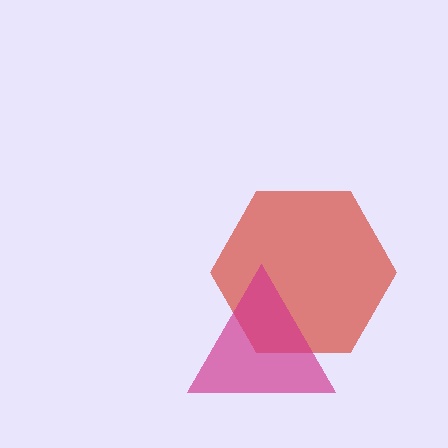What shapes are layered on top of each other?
The layered shapes are: a red hexagon, a magenta triangle.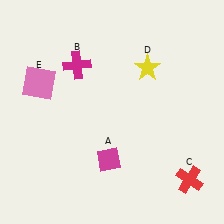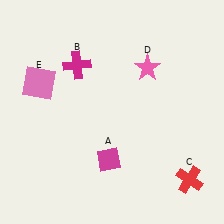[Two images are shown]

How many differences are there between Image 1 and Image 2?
There is 1 difference between the two images.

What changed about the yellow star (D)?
In Image 1, D is yellow. In Image 2, it changed to pink.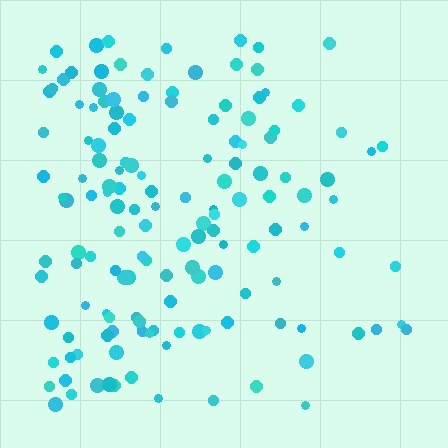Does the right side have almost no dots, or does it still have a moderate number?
Still a moderate number, just noticeably fewer than the left.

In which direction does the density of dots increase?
From right to left, with the left side densest.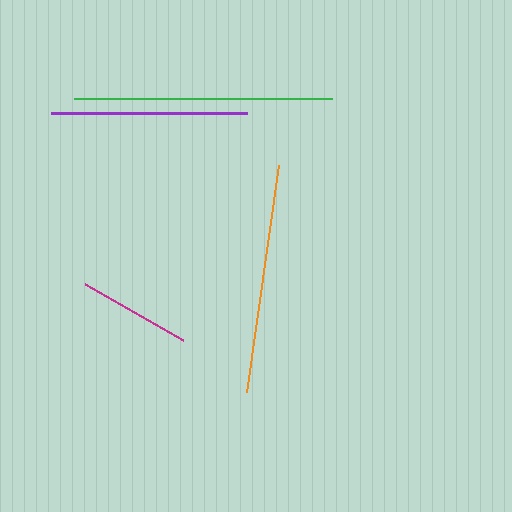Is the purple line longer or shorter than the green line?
The green line is longer than the purple line.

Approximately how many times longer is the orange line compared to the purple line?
The orange line is approximately 1.2 times the length of the purple line.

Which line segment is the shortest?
The magenta line is the shortest at approximately 113 pixels.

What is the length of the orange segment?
The orange segment is approximately 229 pixels long.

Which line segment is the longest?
The green line is the longest at approximately 258 pixels.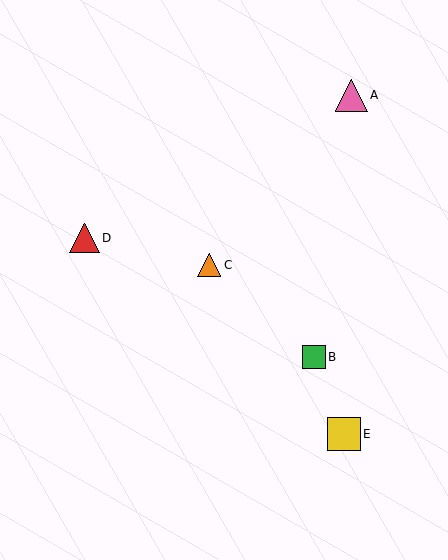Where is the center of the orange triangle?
The center of the orange triangle is at (209, 265).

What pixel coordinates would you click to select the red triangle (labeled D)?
Click at (84, 238) to select the red triangle D.